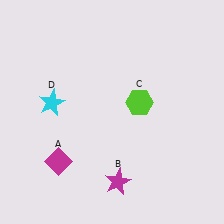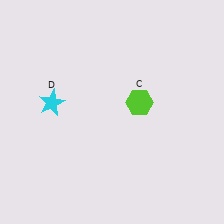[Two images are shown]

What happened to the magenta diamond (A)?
The magenta diamond (A) was removed in Image 2. It was in the bottom-left area of Image 1.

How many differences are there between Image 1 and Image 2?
There are 2 differences between the two images.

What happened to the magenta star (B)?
The magenta star (B) was removed in Image 2. It was in the bottom-right area of Image 1.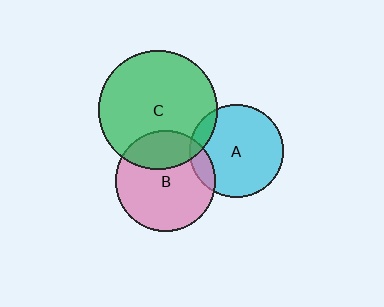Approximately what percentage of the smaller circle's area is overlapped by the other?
Approximately 10%.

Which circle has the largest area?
Circle C (green).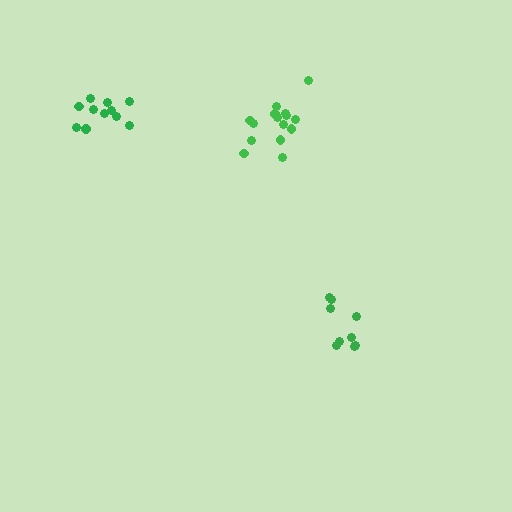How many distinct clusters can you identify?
There are 3 distinct clusters.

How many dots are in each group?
Group 1: 9 dots, Group 2: 15 dots, Group 3: 11 dots (35 total).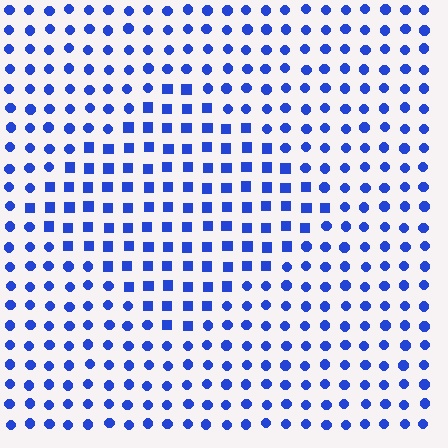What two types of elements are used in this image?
The image uses squares inside the diamond region and circles outside it.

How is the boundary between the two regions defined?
The boundary is defined by a change in element shape: squares inside vs. circles outside. All elements share the same color and spacing.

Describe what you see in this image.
The image is filled with small blue elements arranged in a uniform grid. A diamond-shaped region contains squares, while the surrounding area contains circles. The boundary is defined purely by the change in element shape.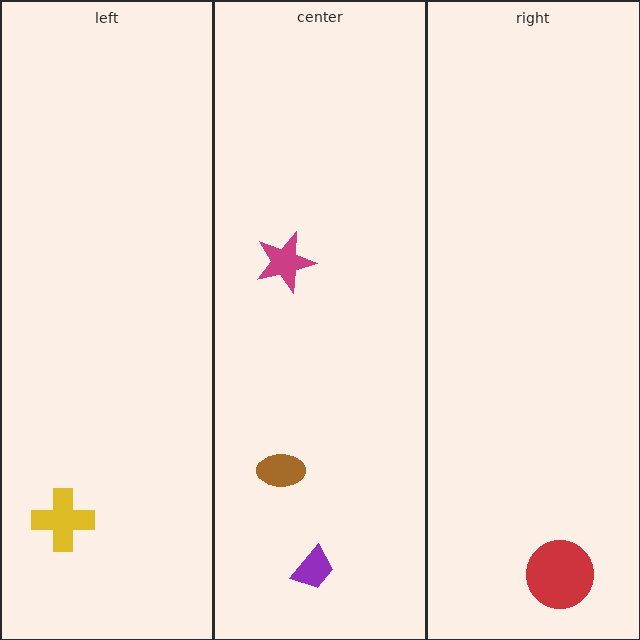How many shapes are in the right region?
1.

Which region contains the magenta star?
The center region.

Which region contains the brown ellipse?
The center region.